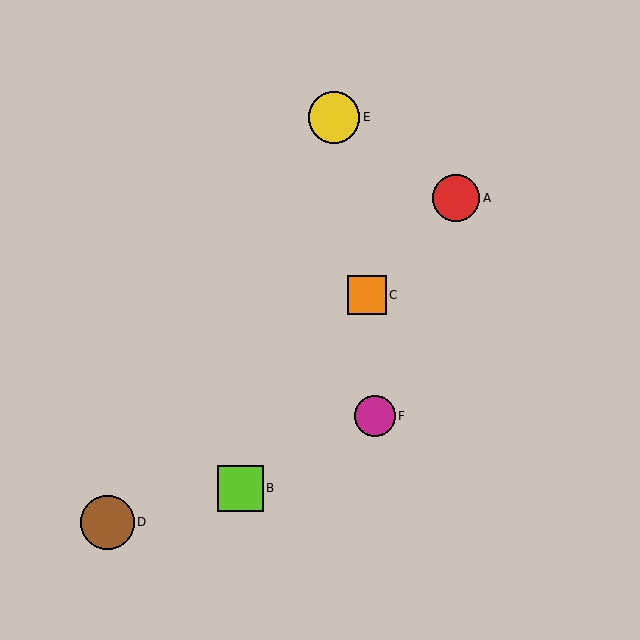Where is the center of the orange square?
The center of the orange square is at (367, 295).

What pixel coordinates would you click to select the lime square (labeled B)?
Click at (241, 488) to select the lime square B.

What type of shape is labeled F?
Shape F is a magenta circle.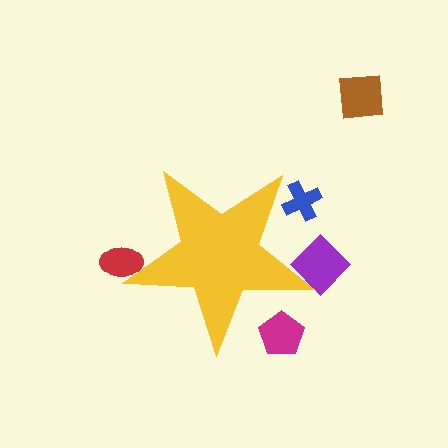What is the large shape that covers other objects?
A yellow star.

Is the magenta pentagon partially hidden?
Yes, the magenta pentagon is partially hidden behind the yellow star.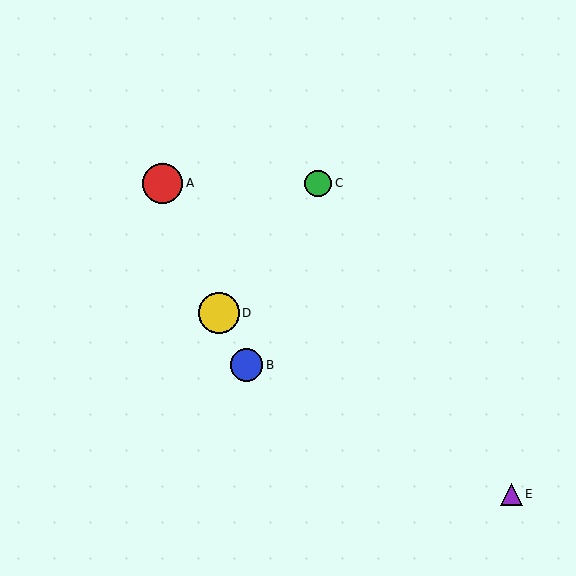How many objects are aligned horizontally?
2 objects (A, C) are aligned horizontally.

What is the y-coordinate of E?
Object E is at y≈494.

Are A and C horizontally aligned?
Yes, both are at y≈183.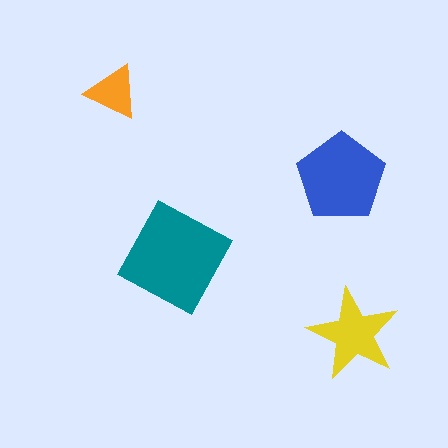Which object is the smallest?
The orange triangle.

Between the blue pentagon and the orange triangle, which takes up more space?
The blue pentagon.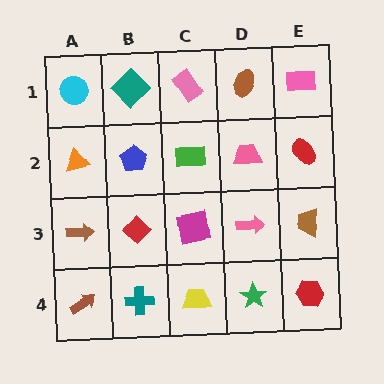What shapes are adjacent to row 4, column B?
A red diamond (row 3, column B), a brown arrow (row 4, column A), a yellow trapezoid (row 4, column C).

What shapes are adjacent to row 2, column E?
A pink rectangle (row 1, column E), a brown trapezoid (row 3, column E), a pink trapezoid (row 2, column D).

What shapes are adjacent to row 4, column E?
A brown trapezoid (row 3, column E), a green star (row 4, column D).